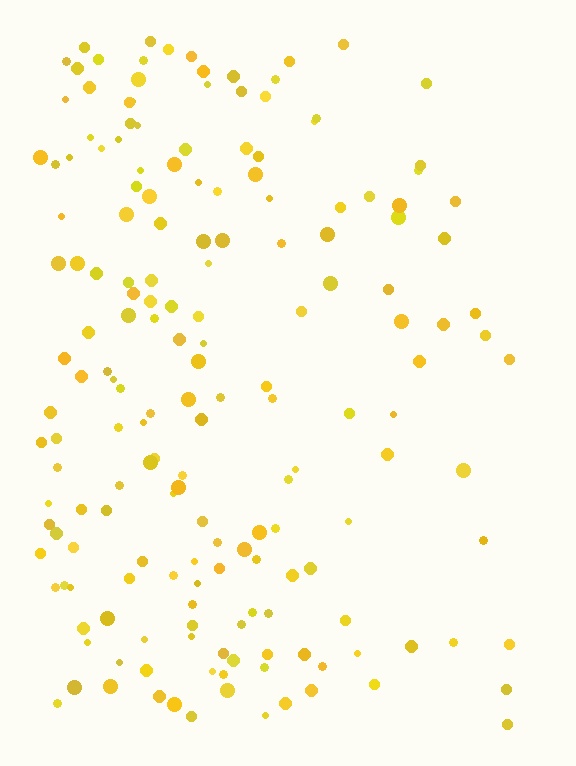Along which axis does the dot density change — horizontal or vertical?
Horizontal.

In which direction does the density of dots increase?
From right to left, with the left side densest.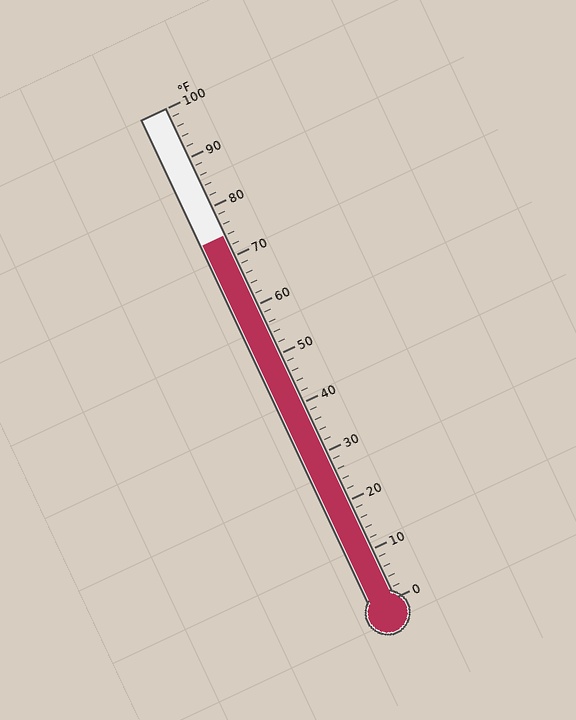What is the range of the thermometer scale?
The thermometer scale ranges from 0°F to 100°F.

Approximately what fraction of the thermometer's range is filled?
The thermometer is filled to approximately 75% of its range.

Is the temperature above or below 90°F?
The temperature is below 90°F.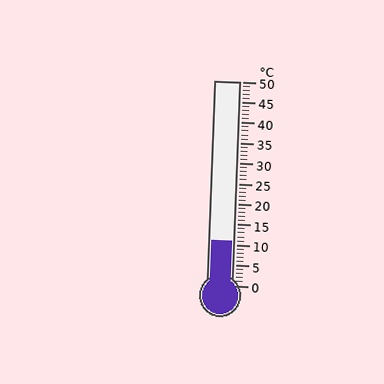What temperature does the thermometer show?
The thermometer shows approximately 11°C.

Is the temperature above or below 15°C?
The temperature is below 15°C.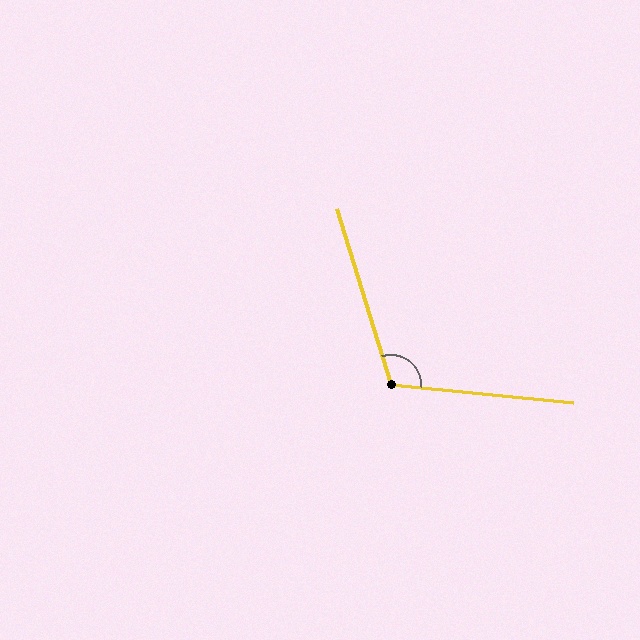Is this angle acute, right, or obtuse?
It is obtuse.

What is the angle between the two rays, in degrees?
Approximately 113 degrees.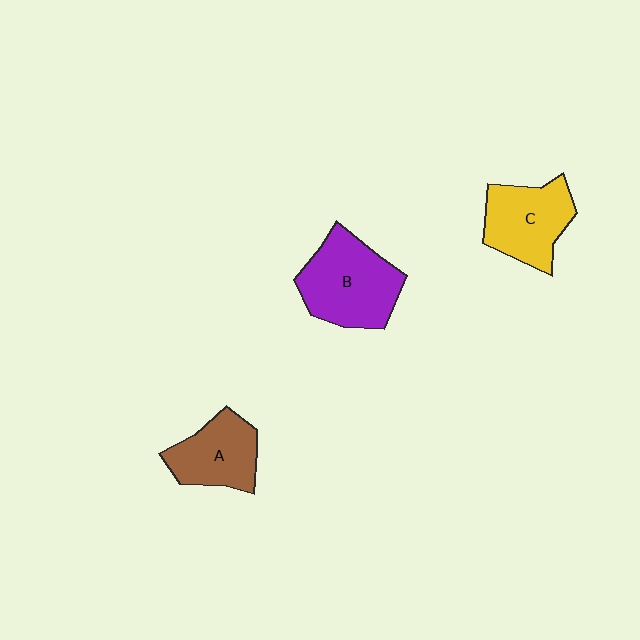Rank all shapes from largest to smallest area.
From largest to smallest: B (purple), C (yellow), A (brown).